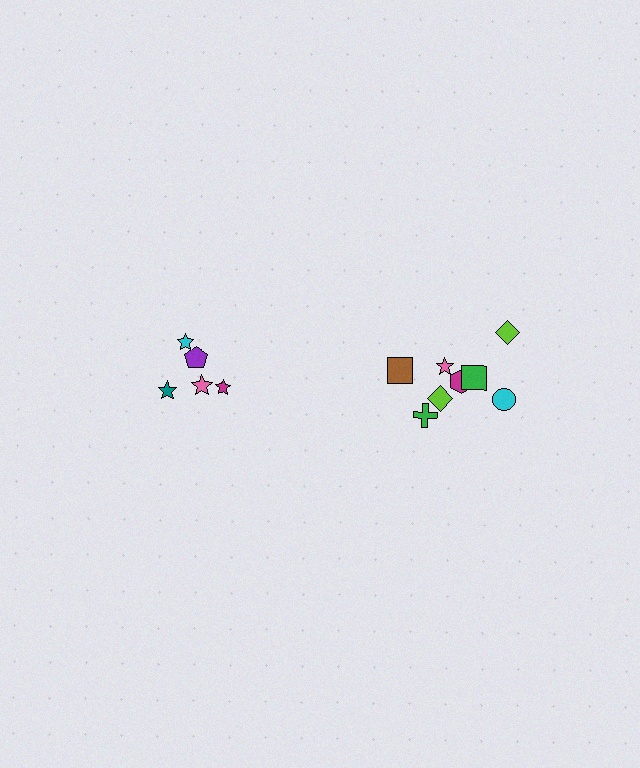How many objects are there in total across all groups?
There are 13 objects.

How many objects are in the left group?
There are 5 objects.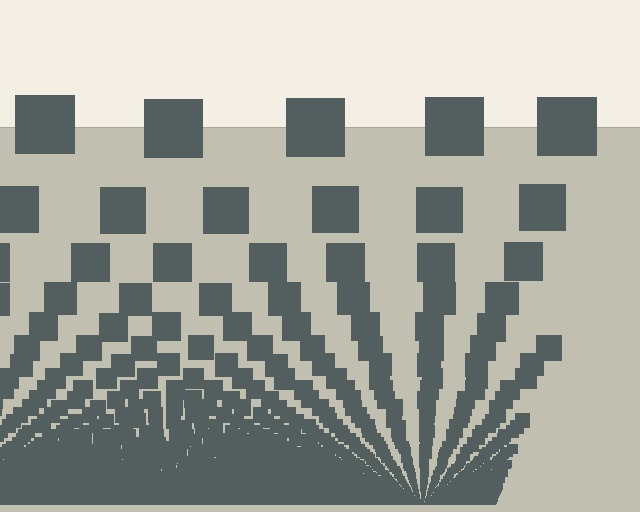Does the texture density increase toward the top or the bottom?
Density increases toward the bottom.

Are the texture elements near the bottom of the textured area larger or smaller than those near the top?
Smaller. The gradient is inverted — elements near the bottom are smaller and denser.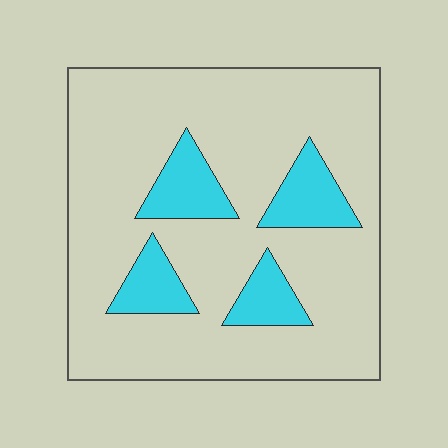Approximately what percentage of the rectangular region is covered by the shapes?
Approximately 20%.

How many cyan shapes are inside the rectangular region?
4.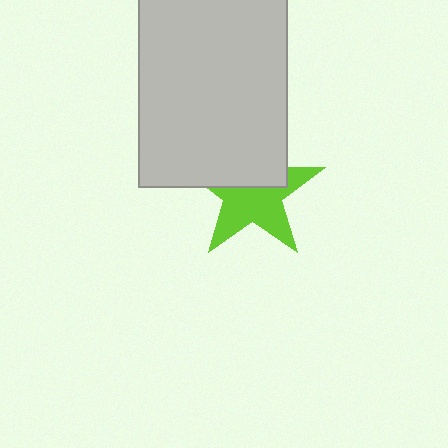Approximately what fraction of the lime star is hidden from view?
Roughly 42% of the lime star is hidden behind the light gray rectangle.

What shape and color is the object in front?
The object in front is a light gray rectangle.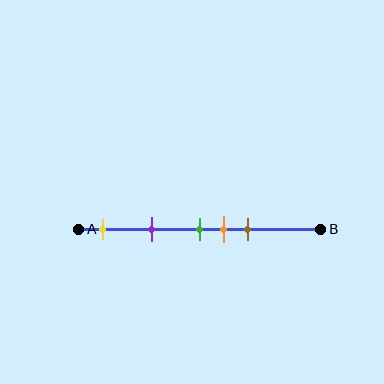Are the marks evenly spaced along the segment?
No, the marks are not evenly spaced.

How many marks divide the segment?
There are 5 marks dividing the segment.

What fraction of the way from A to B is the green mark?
The green mark is approximately 50% (0.5) of the way from A to B.